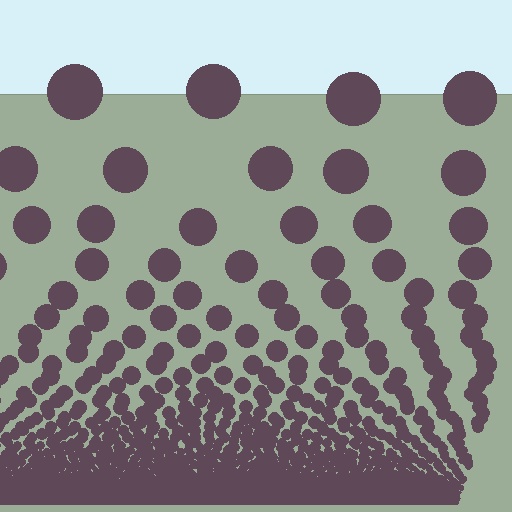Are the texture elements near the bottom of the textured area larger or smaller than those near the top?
Smaller. The gradient is inverted — elements near the bottom are smaller and denser.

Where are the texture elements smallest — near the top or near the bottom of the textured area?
Near the bottom.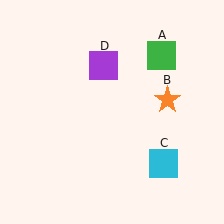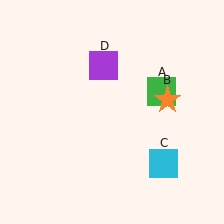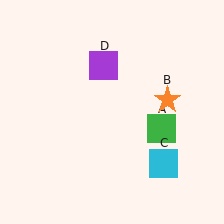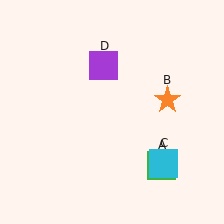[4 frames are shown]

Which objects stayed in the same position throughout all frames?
Orange star (object B) and cyan square (object C) and purple square (object D) remained stationary.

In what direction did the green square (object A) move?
The green square (object A) moved down.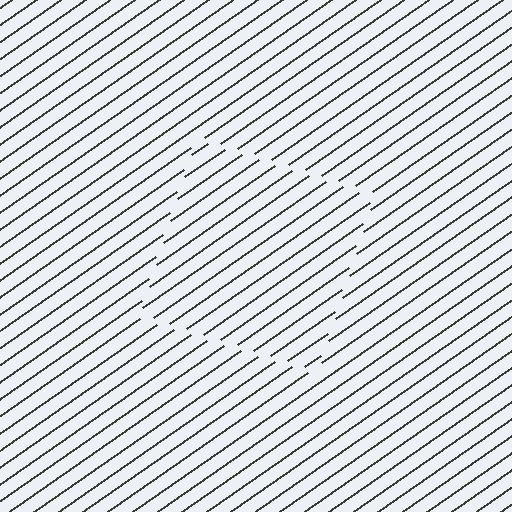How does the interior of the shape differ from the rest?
The interior of the shape contains the same grating, shifted by half a period — the contour is defined by the phase discontinuity where line-ends from the inner and outer gratings abut.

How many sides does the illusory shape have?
4 sides — the line-ends trace a square.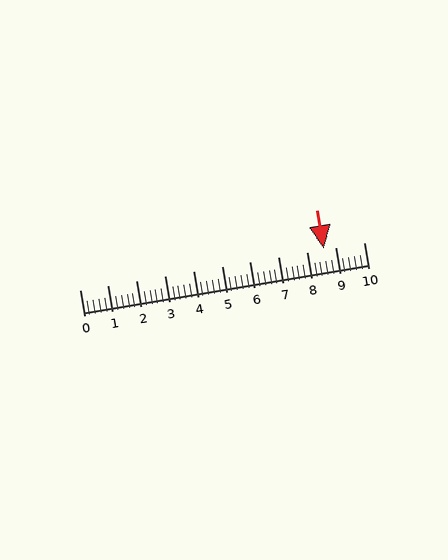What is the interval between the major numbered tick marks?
The major tick marks are spaced 1 units apart.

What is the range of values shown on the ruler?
The ruler shows values from 0 to 10.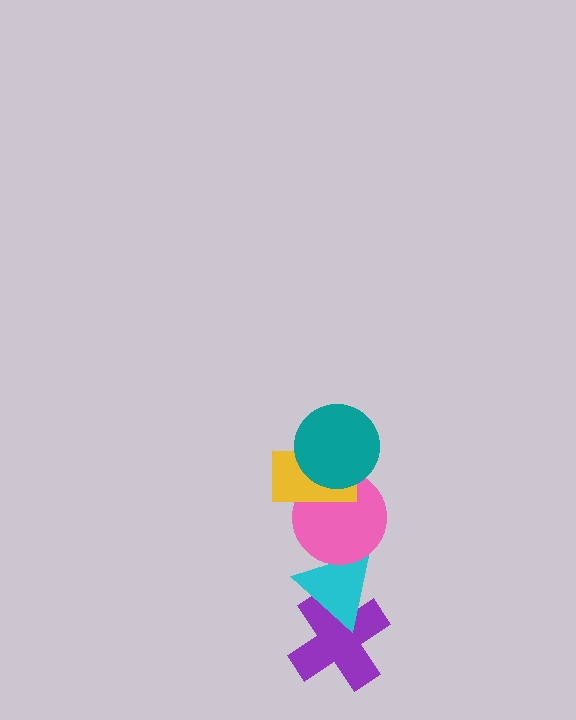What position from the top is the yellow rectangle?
The yellow rectangle is 2nd from the top.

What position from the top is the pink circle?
The pink circle is 3rd from the top.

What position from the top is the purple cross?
The purple cross is 5th from the top.